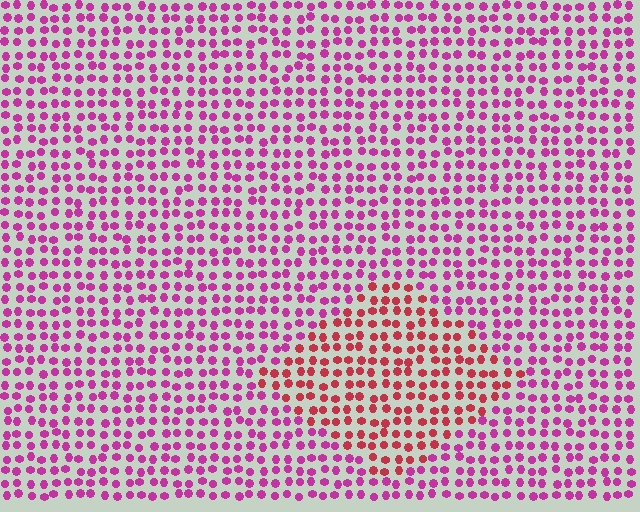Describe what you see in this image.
The image is filled with small magenta elements in a uniform arrangement. A diamond-shaped region is visible where the elements are tinted to a slightly different hue, forming a subtle color boundary.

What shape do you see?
I see a diamond.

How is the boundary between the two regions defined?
The boundary is defined purely by a slight shift in hue (about 37 degrees). Spacing, size, and orientation are identical on both sides.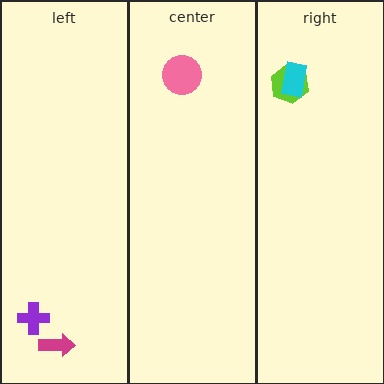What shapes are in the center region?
The pink circle.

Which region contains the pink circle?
The center region.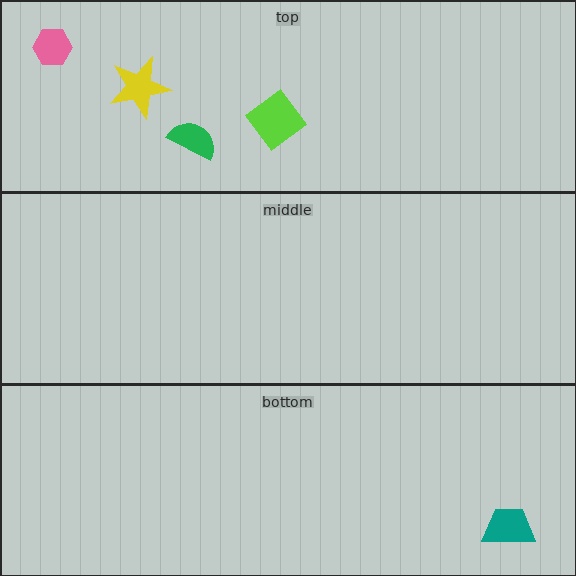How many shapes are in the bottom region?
1.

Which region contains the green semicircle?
The top region.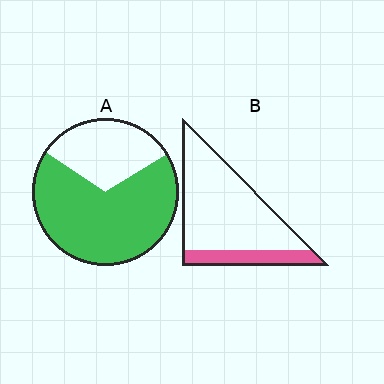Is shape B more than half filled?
No.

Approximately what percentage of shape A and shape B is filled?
A is approximately 70% and B is approximately 20%.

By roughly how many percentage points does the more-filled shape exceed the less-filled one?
By roughly 50 percentage points (A over B).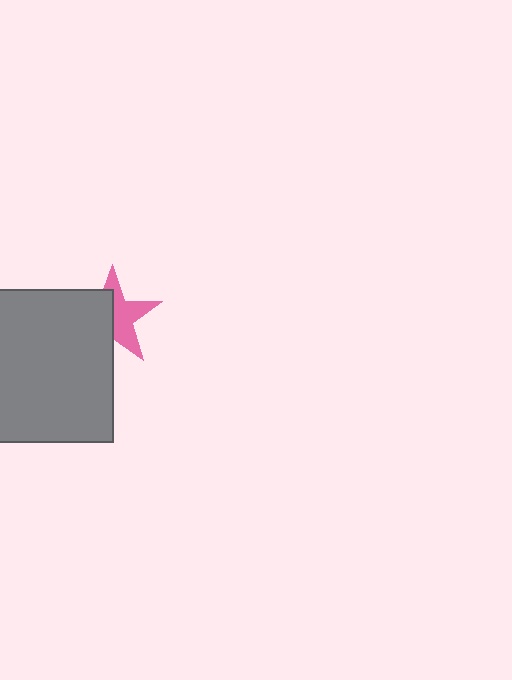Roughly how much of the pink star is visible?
About half of it is visible (roughly 52%).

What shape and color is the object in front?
The object in front is a gray square.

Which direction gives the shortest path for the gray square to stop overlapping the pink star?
Moving left gives the shortest separation.